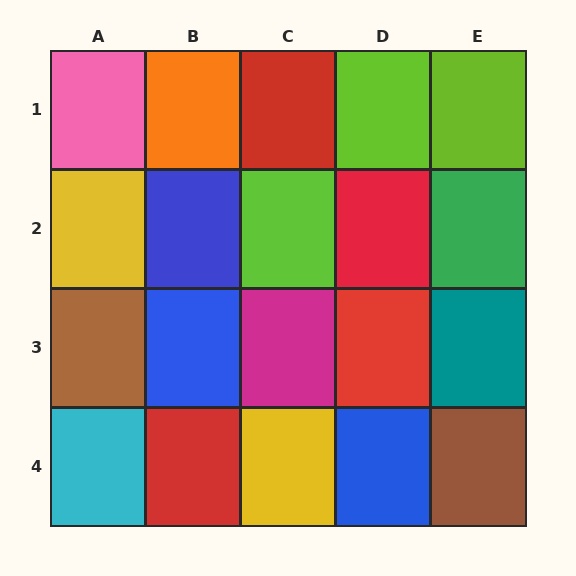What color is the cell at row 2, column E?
Green.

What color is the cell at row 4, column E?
Brown.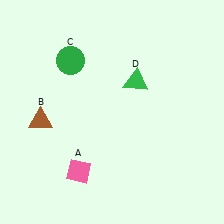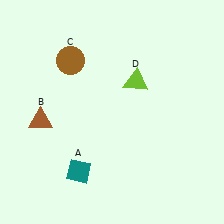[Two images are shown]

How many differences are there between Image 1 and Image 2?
There are 3 differences between the two images.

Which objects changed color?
A changed from pink to teal. C changed from green to brown. D changed from green to lime.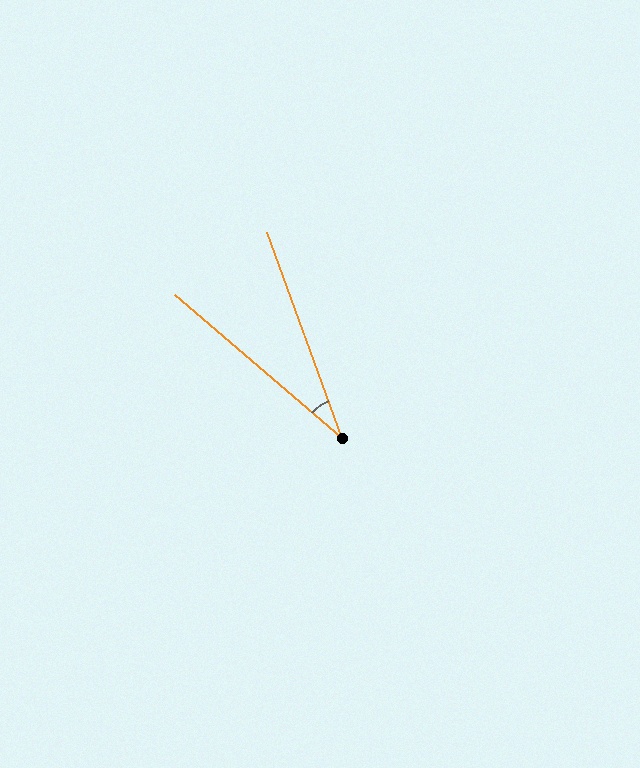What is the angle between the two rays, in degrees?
Approximately 29 degrees.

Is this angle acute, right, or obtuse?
It is acute.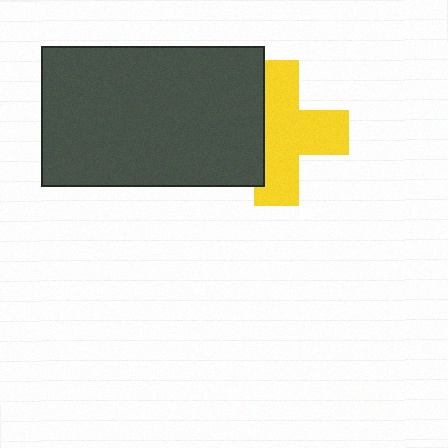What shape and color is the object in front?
The object in front is a dark gray rectangle.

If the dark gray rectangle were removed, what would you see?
You would see the complete yellow cross.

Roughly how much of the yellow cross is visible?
Most of it is visible (roughly 66%).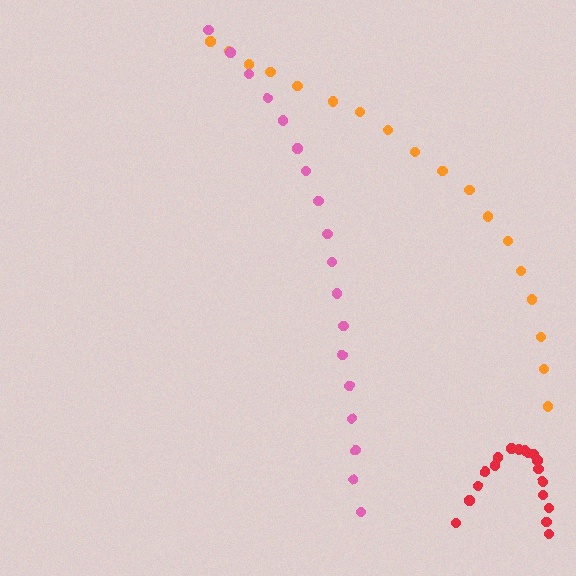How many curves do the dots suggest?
There are 3 distinct paths.